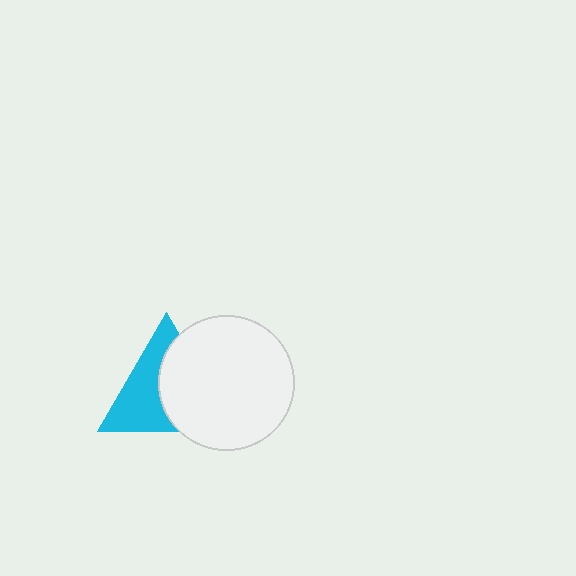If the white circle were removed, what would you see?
You would see the complete cyan triangle.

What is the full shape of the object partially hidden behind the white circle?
The partially hidden object is a cyan triangle.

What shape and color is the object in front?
The object in front is a white circle.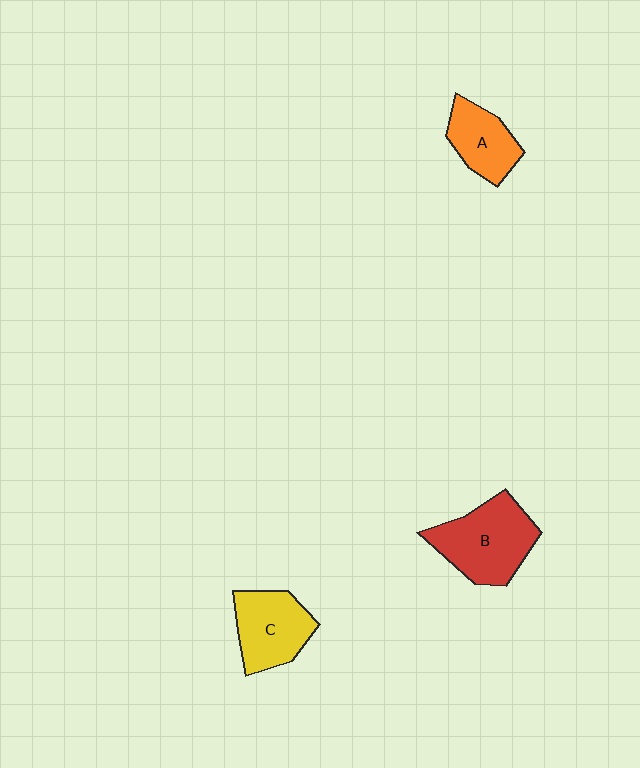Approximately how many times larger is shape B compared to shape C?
Approximately 1.3 times.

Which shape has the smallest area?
Shape A (orange).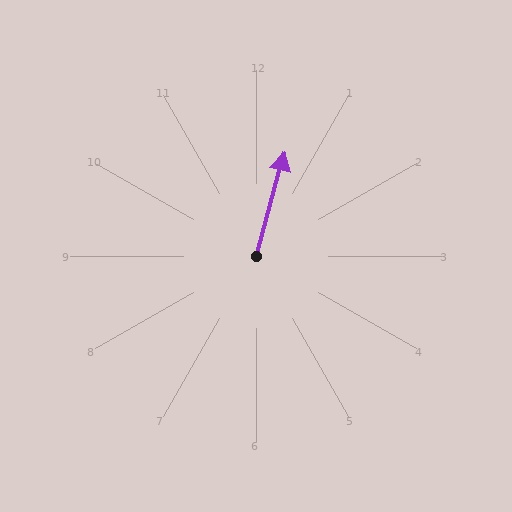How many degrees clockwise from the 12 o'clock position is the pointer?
Approximately 15 degrees.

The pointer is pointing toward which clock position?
Roughly 1 o'clock.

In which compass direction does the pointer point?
North.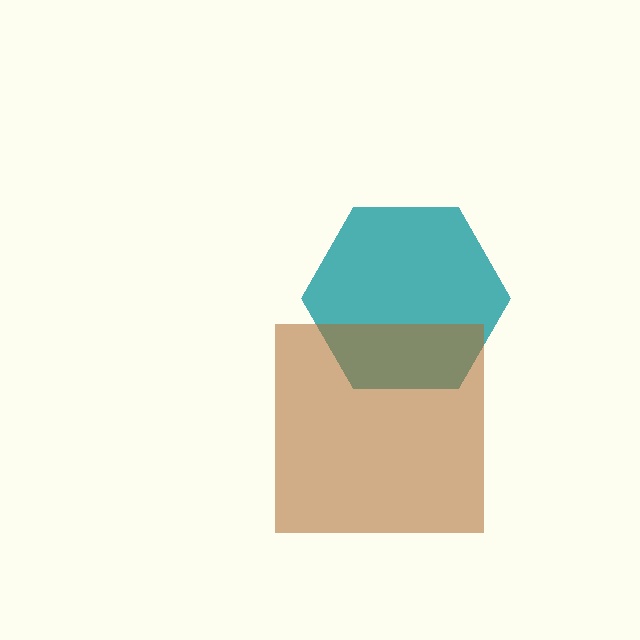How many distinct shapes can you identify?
There are 2 distinct shapes: a teal hexagon, a brown square.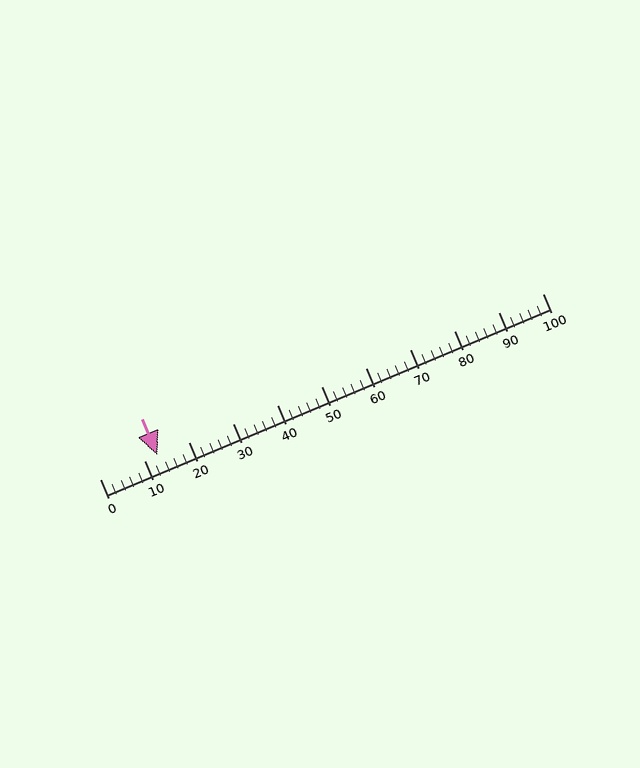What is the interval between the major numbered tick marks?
The major tick marks are spaced 10 units apart.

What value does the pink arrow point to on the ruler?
The pink arrow points to approximately 13.